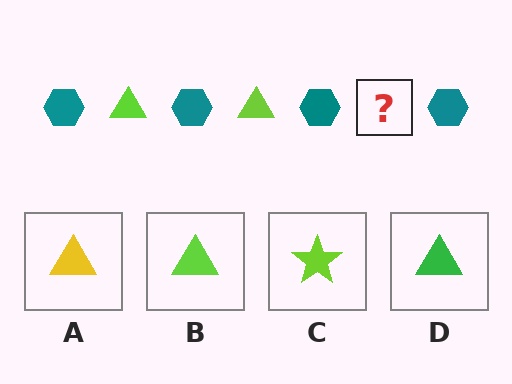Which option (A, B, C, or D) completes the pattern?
B.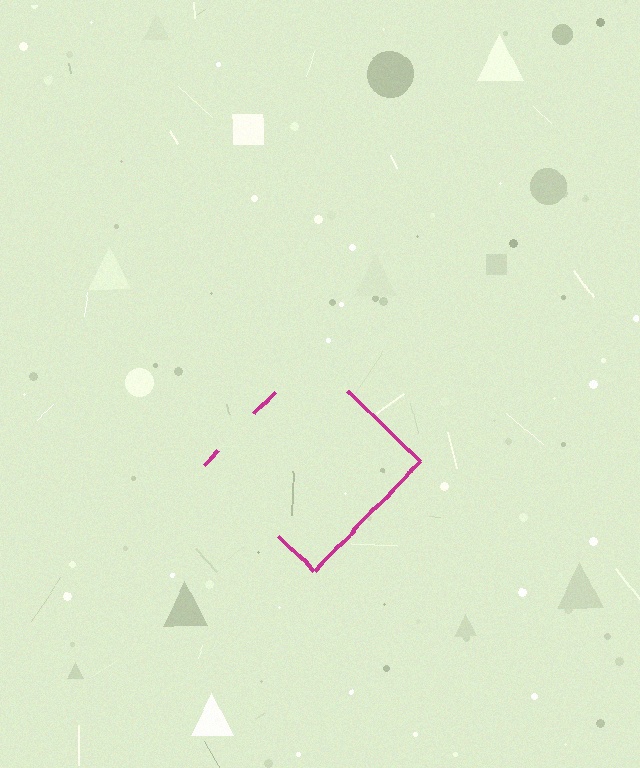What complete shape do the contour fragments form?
The contour fragments form a diamond.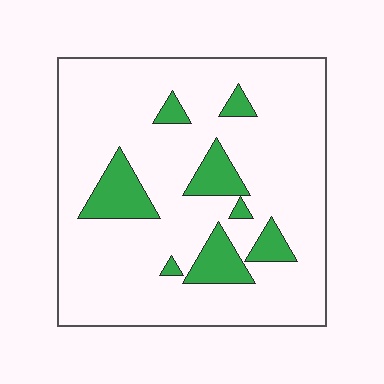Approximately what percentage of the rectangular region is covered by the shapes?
Approximately 15%.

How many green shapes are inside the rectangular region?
8.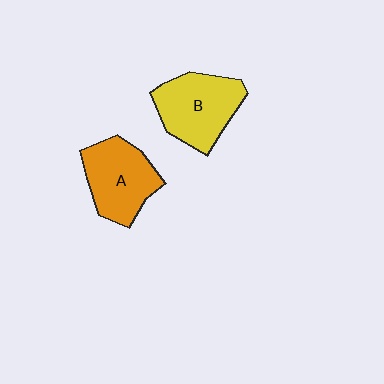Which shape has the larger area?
Shape B (yellow).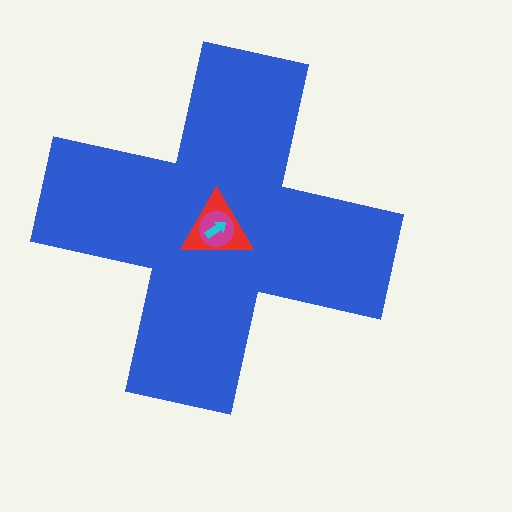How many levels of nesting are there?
4.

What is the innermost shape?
The cyan arrow.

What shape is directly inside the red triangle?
The magenta circle.